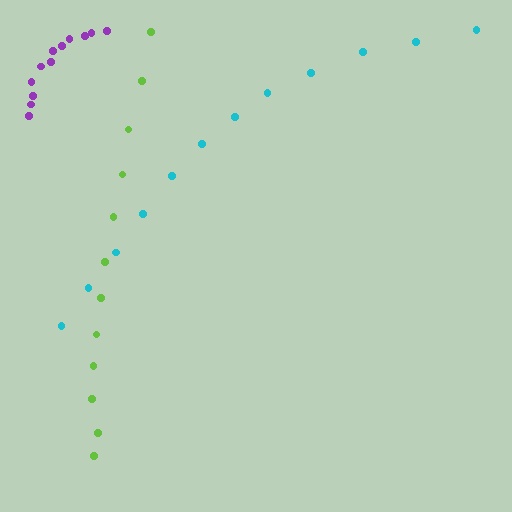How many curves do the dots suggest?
There are 3 distinct paths.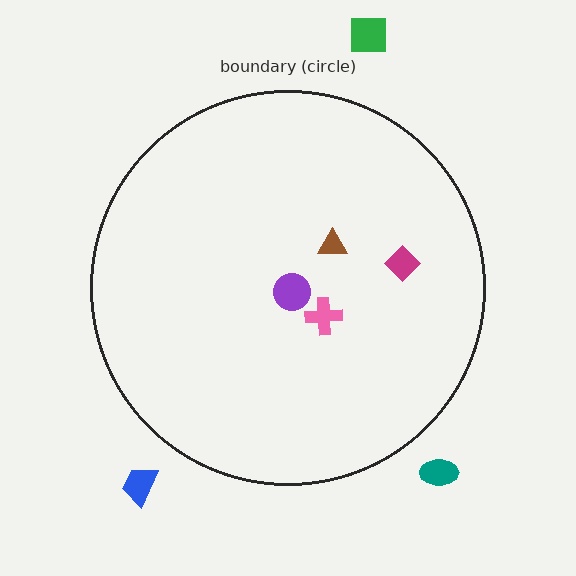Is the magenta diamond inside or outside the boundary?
Inside.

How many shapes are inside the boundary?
4 inside, 3 outside.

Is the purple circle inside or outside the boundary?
Inside.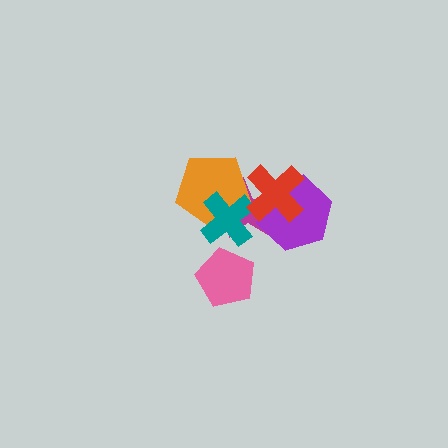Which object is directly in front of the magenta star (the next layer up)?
The purple hexagon is directly in front of the magenta star.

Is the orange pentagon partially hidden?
Yes, it is partially covered by another shape.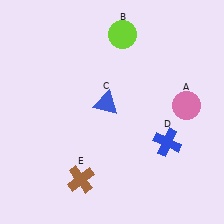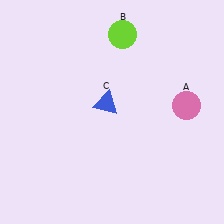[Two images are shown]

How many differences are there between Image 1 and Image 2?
There are 2 differences between the two images.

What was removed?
The brown cross (E), the blue cross (D) were removed in Image 2.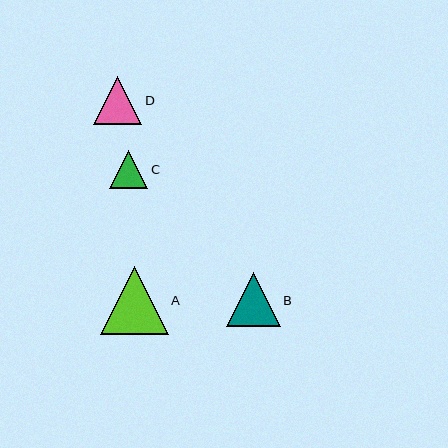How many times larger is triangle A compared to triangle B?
Triangle A is approximately 1.3 times the size of triangle B.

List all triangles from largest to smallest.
From largest to smallest: A, B, D, C.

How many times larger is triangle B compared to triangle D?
Triangle B is approximately 1.1 times the size of triangle D.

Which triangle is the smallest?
Triangle C is the smallest with a size of approximately 38 pixels.